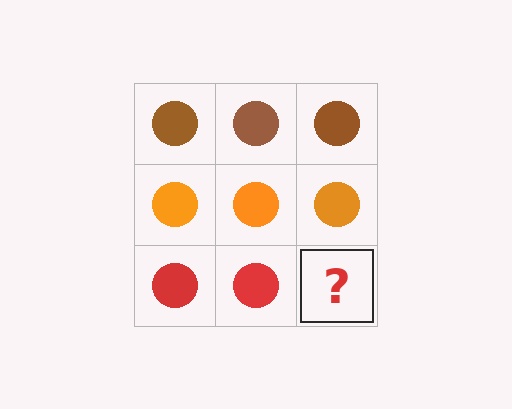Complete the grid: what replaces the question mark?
The question mark should be replaced with a red circle.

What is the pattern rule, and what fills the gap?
The rule is that each row has a consistent color. The gap should be filled with a red circle.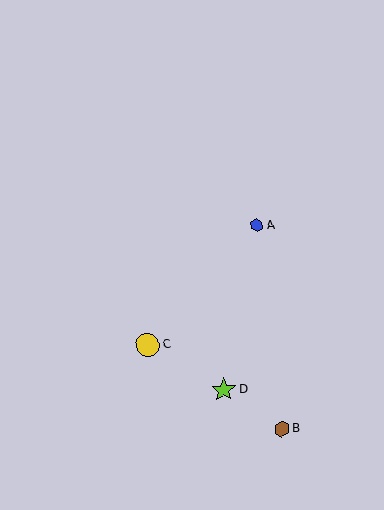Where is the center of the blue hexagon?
The center of the blue hexagon is at (257, 225).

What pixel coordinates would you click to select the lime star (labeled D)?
Click at (224, 390) to select the lime star D.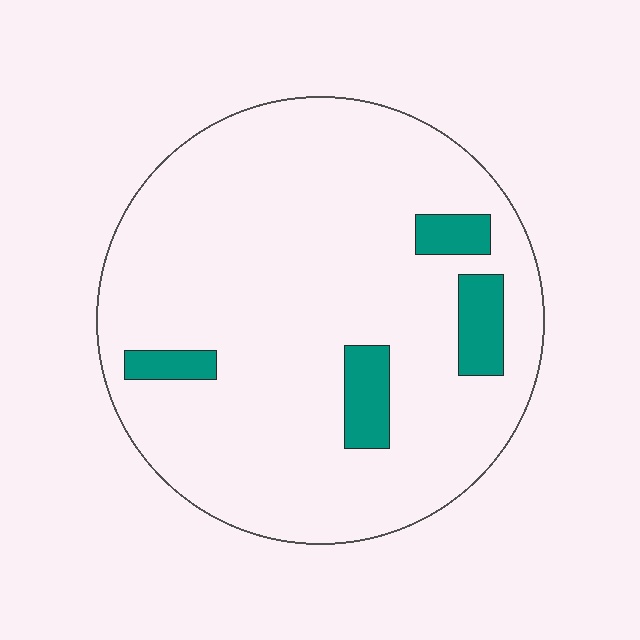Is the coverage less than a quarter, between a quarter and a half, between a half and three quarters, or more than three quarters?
Less than a quarter.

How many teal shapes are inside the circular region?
4.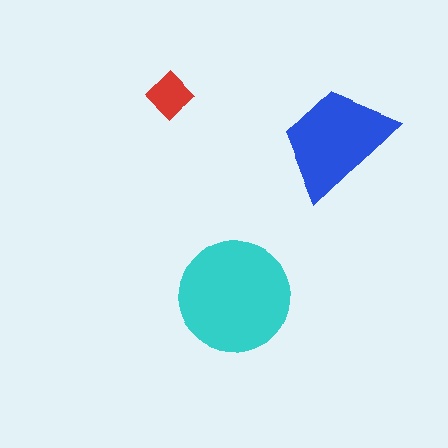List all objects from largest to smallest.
The cyan circle, the blue trapezoid, the red diamond.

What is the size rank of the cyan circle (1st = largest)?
1st.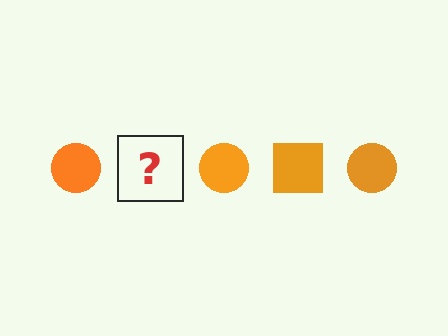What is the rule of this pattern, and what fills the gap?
The rule is that the pattern cycles through circle, square shapes in orange. The gap should be filled with an orange square.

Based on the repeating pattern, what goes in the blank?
The blank should be an orange square.